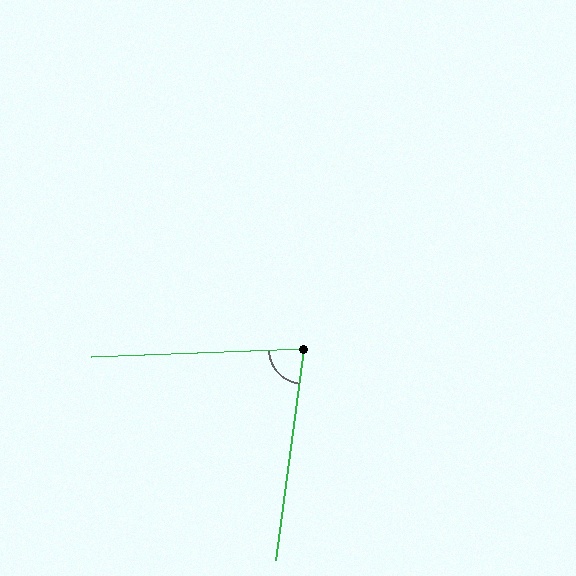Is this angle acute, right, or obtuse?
It is acute.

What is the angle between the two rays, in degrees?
Approximately 80 degrees.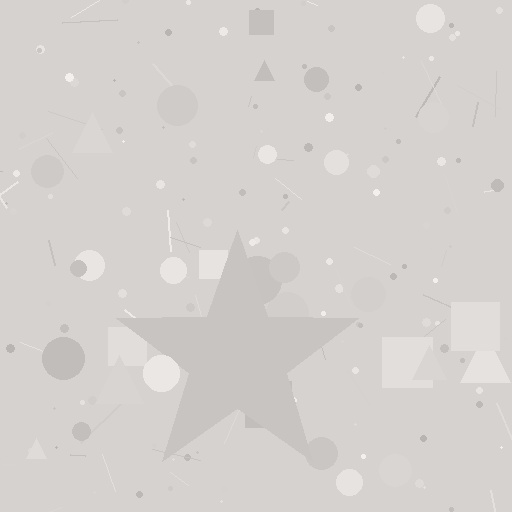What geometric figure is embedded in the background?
A star is embedded in the background.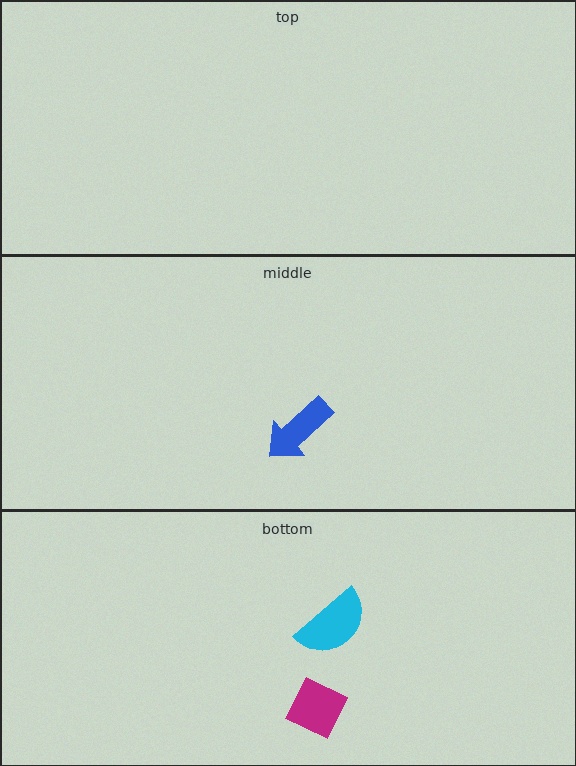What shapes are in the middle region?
The blue arrow.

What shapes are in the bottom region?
The magenta diamond, the cyan semicircle.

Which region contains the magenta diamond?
The bottom region.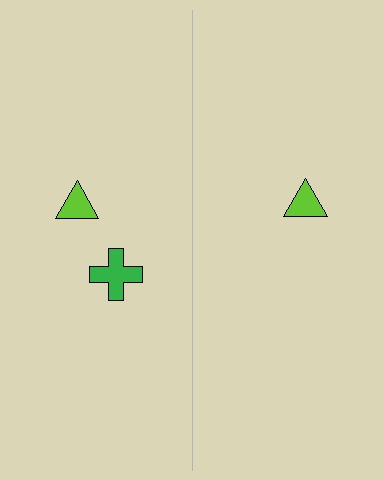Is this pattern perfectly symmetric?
No, the pattern is not perfectly symmetric. A green cross is missing from the right side.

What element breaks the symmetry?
A green cross is missing from the right side.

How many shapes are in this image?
There are 3 shapes in this image.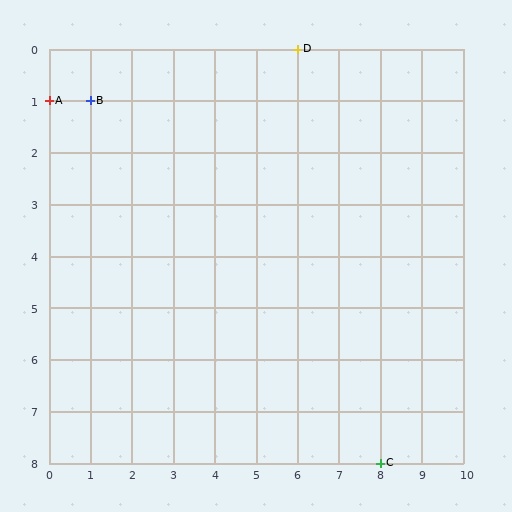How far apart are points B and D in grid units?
Points B and D are 5 columns and 1 row apart (about 5.1 grid units diagonally).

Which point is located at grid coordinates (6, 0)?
Point D is at (6, 0).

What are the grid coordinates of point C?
Point C is at grid coordinates (8, 8).